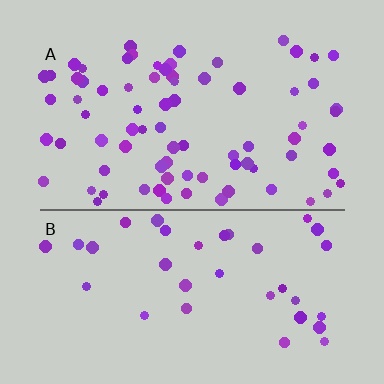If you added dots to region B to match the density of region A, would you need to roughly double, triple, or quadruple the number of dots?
Approximately double.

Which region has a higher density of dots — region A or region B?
A (the top).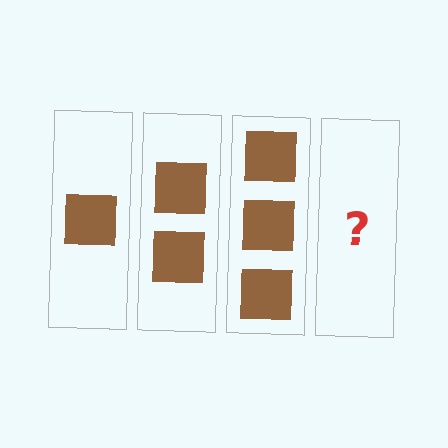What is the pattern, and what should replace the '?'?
The pattern is that each step adds one more square. The '?' should be 4 squares.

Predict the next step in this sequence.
The next step is 4 squares.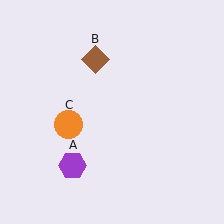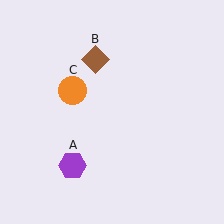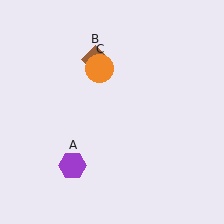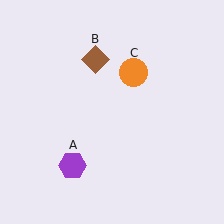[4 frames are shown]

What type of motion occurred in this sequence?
The orange circle (object C) rotated clockwise around the center of the scene.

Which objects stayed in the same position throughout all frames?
Purple hexagon (object A) and brown diamond (object B) remained stationary.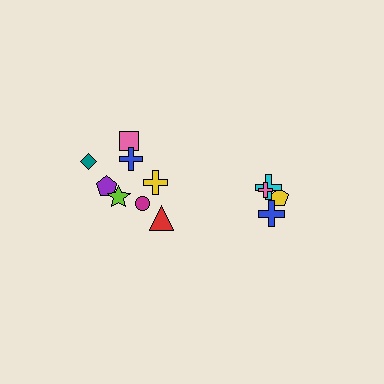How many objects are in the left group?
There are 8 objects.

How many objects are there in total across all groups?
There are 12 objects.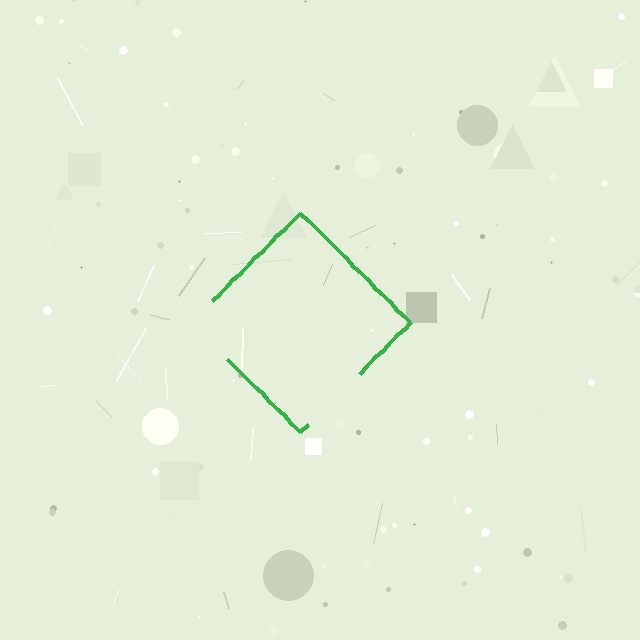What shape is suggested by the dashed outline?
The dashed outline suggests a diamond.